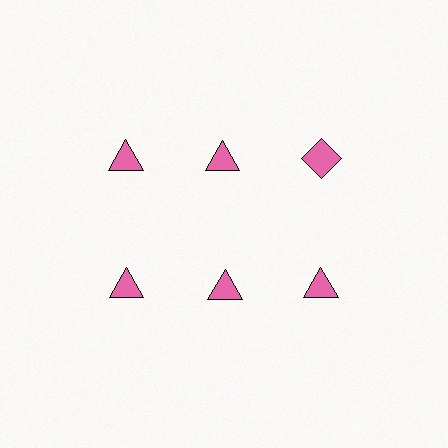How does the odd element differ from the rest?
It has a different shape: diamond instead of triangle.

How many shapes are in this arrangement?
There are 6 shapes arranged in a grid pattern.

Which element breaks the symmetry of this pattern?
The pink diamond in the top row, center column breaks the symmetry. All other shapes are pink triangles.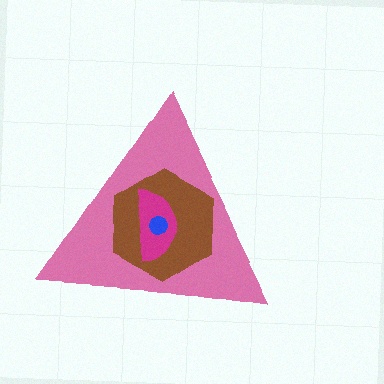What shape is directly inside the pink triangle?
The brown hexagon.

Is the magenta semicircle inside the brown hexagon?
Yes.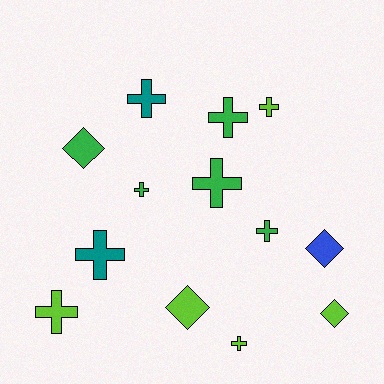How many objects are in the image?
There are 13 objects.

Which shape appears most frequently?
Cross, with 9 objects.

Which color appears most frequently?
Green, with 5 objects.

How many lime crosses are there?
There are 3 lime crosses.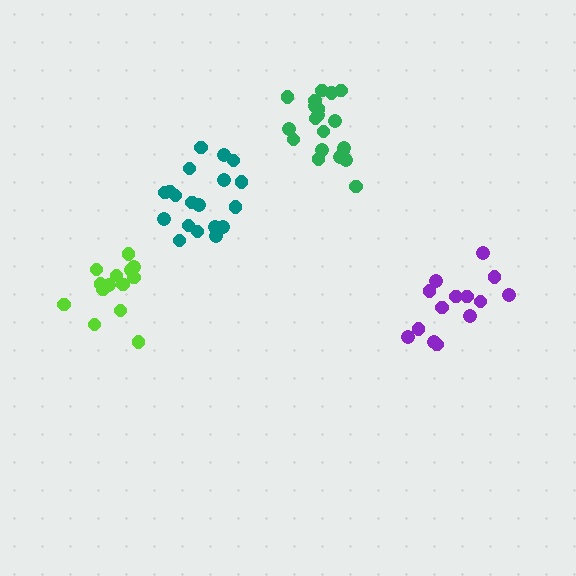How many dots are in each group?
Group 1: 14 dots, Group 2: 14 dots, Group 3: 19 dots, Group 4: 20 dots (67 total).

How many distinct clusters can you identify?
There are 4 distinct clusters.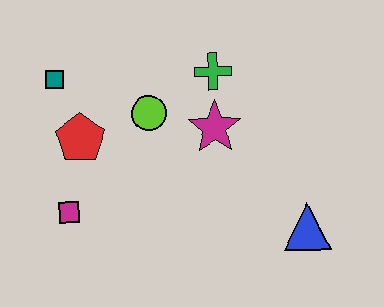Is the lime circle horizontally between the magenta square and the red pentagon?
No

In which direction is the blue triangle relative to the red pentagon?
The blue triangle is to the right of the red pentagon.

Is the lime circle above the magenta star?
Yes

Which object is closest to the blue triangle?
The magenta star is closest to the blue triangle.